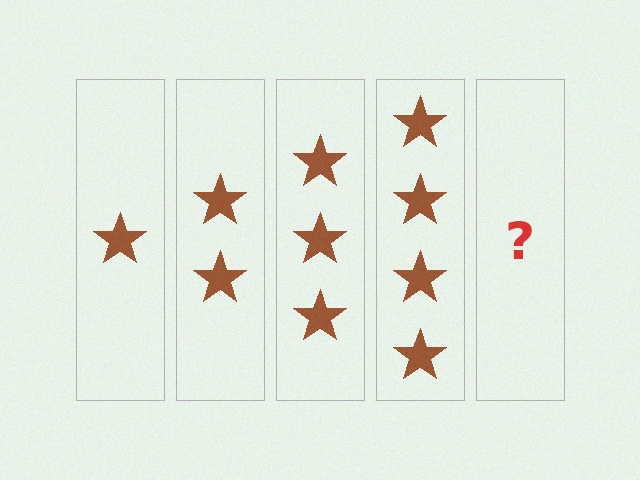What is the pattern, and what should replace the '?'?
The pattern is that each step adds one more star. The '?' should be 5 stars.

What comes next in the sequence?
The next element should be 5 stars.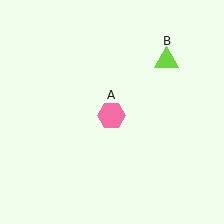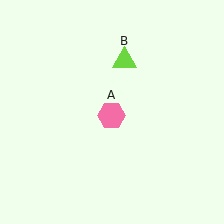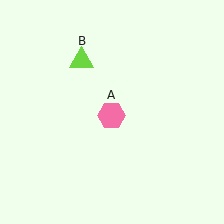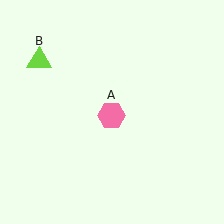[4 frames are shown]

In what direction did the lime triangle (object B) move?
The lime triangle (object B) moved left.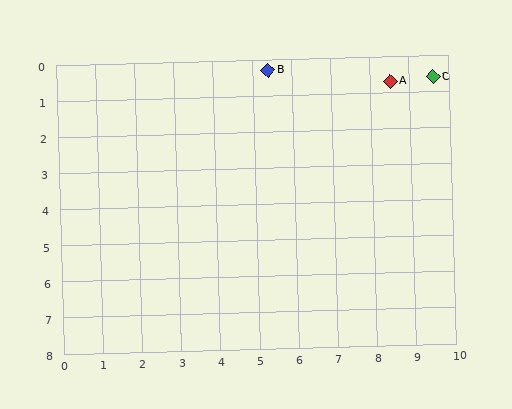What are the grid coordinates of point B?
Point B is at approximately (5.4, 0.3).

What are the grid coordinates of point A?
Point A is at approximately (8.5, 0.7).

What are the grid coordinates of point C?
Point C is at approximately (9.6, 0.6).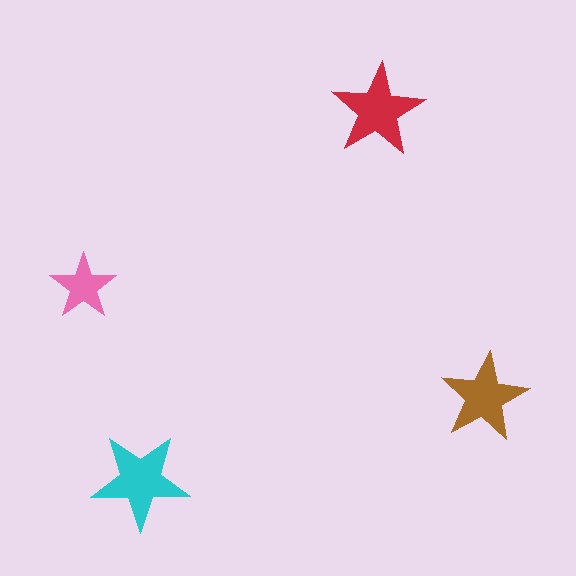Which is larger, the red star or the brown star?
The red one.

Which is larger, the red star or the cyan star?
The cyan one.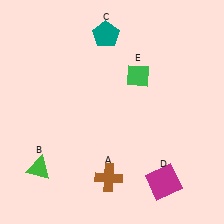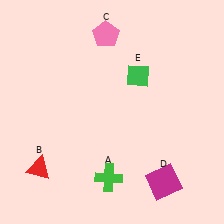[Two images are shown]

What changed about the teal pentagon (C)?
In Image 1, C is teal. In Image 2, it changed to pink.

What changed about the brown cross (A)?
In Image 1, A is brown. In Image 2, it changed to green.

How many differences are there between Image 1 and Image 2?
There are 3 differences between the two images.